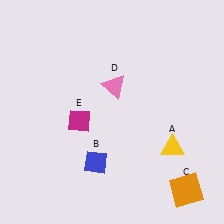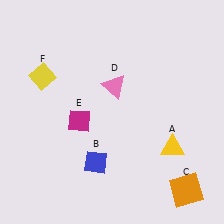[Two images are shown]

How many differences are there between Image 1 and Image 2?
There is 1 difference between the two images.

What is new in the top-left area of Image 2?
A yellow diamond (F) was added in the top-left area of Image 2.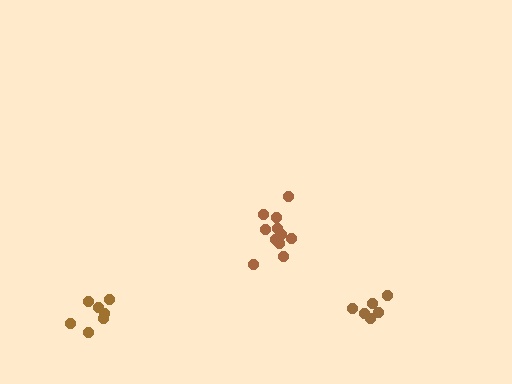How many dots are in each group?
Group 1: 6 dots, Group 2: 11 dots, Group 3: 7 dots (24 total).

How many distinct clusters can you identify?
There are 3 distinct clusters.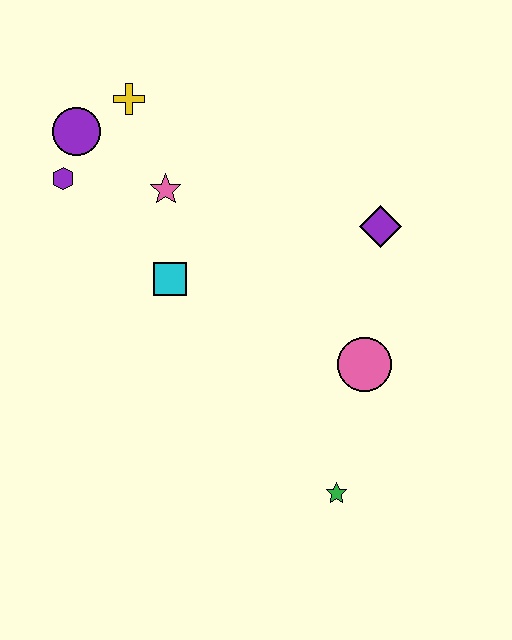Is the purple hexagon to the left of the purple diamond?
Yes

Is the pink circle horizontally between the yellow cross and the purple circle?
No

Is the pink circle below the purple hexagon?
Yes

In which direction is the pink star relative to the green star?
The pink star is above the green star.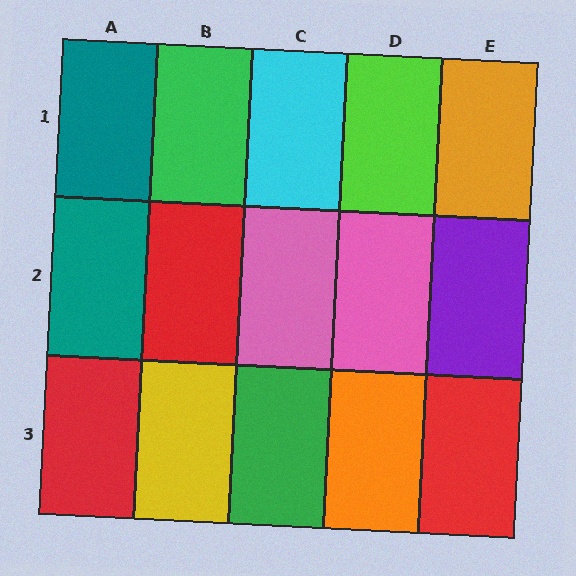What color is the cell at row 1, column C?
Cyan.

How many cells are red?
3 cells are red.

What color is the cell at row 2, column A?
Teal.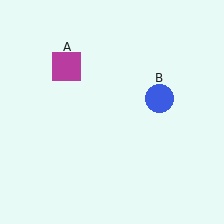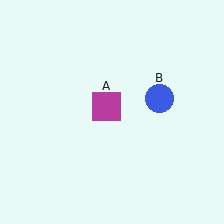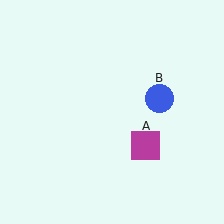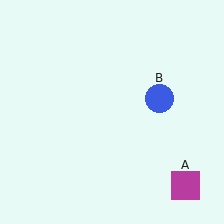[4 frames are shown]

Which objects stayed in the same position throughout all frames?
Blue circle (object B) remained stationary.